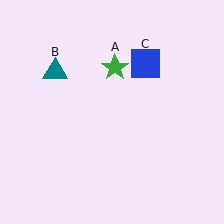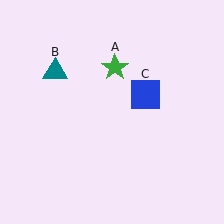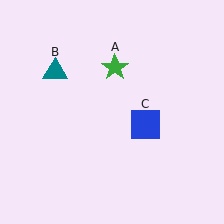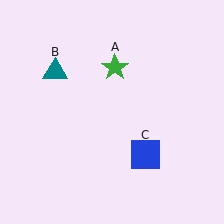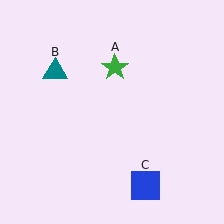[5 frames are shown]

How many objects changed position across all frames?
1 object changed position: blue square (object C).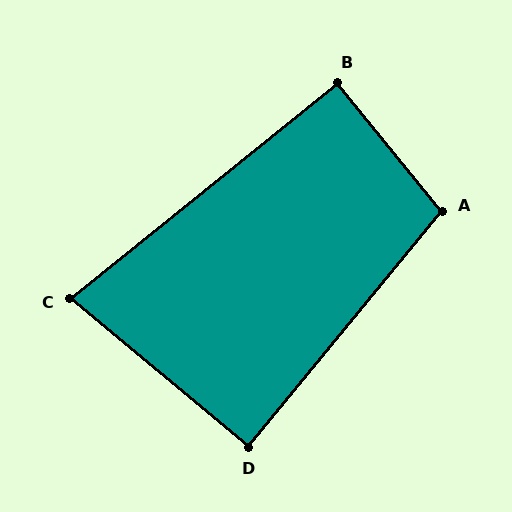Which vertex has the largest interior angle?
A, at approximately 101 degrees.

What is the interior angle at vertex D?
Approximately 90 degrees (approximately right).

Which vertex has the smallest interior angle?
C, at approximately 79 degrees.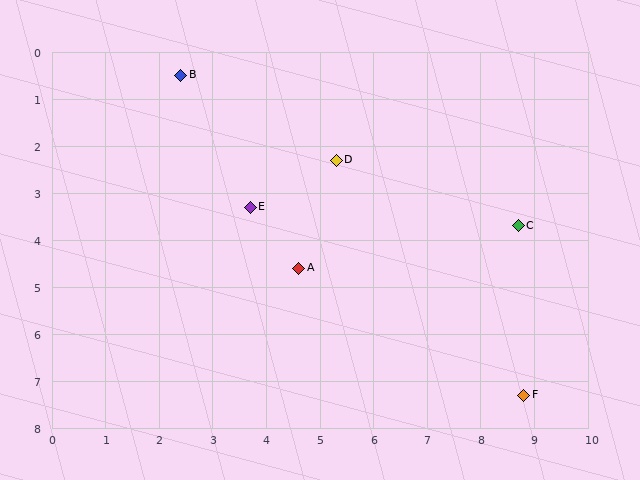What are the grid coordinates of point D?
Point D is at approximately (5.3, 2.3).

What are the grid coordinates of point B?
Point B is at approximately (2.4, 0.5).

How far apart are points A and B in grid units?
Points A and B are about 4.7 grid units apart.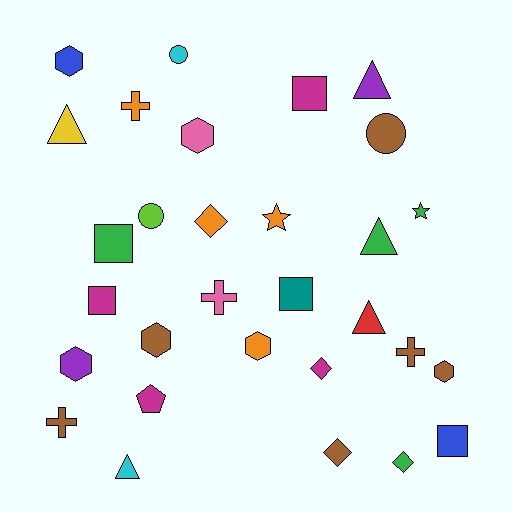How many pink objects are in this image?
There are 2 pink objects.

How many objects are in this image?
There are 30 objects.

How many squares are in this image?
There are 5 squares.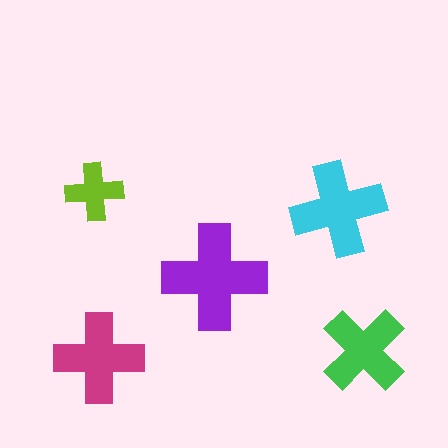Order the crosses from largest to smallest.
the purple one, the cyan one, the magenta one, the green one, the lime one.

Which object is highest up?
The lime cross is topmost.